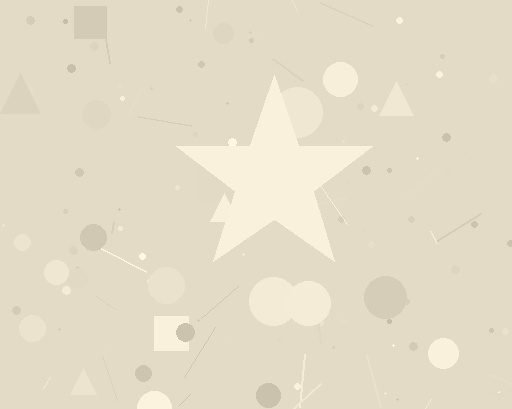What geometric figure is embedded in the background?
A star is embedded in the background.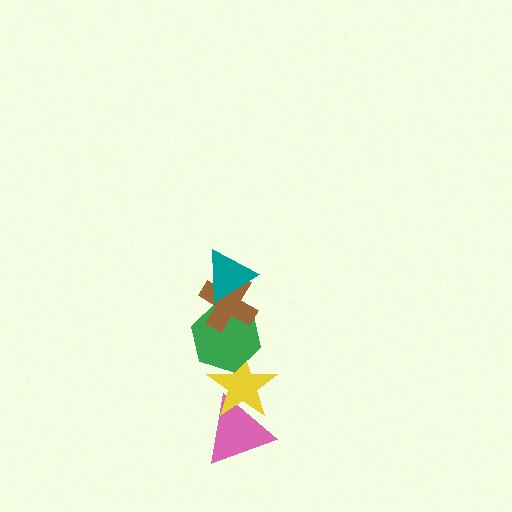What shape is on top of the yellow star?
The green hexagon is on top of the yellow star.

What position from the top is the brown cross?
The brown cross is 2nd from the top.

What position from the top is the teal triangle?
The teal triangle is 1st from the top.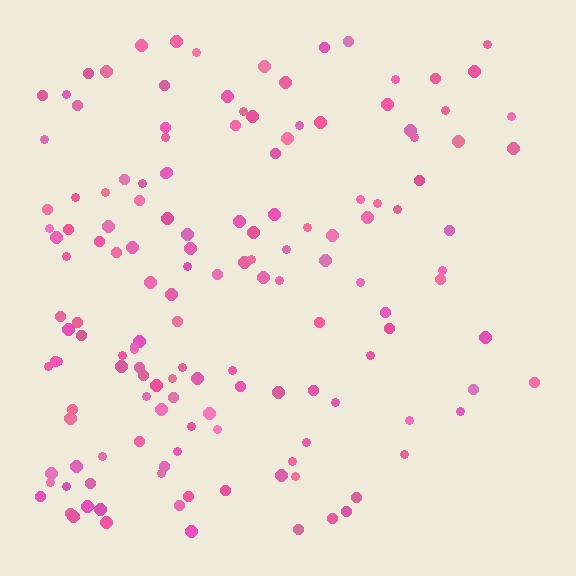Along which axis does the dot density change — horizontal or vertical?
Horizontal.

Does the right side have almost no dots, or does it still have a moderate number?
Still a moderate number, just noticeably fewer than the left.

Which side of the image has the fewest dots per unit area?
The right.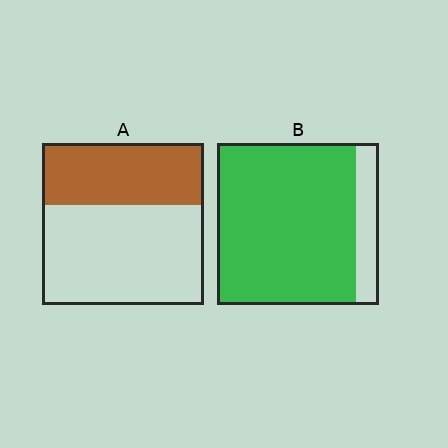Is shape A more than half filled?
No.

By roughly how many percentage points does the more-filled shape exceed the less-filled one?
By roughly 50 percentage points (B over A).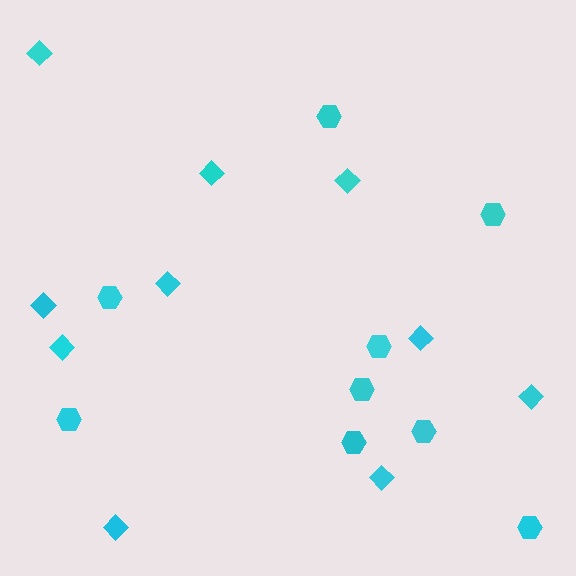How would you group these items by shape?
There are 2 groups: one group of diamonds (10) and one group of hexagons (9).